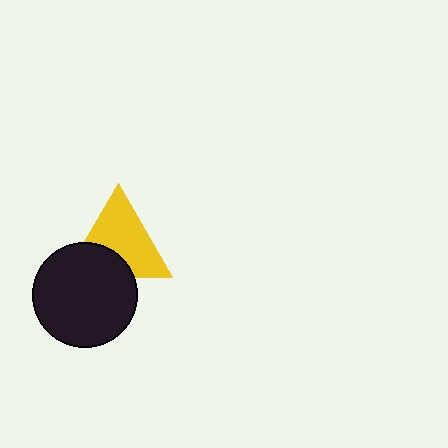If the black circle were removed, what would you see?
You would see the complete yellow triangle.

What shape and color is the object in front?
The object in front is a black circle.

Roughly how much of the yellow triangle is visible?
Most of it is visible (roughly 67%).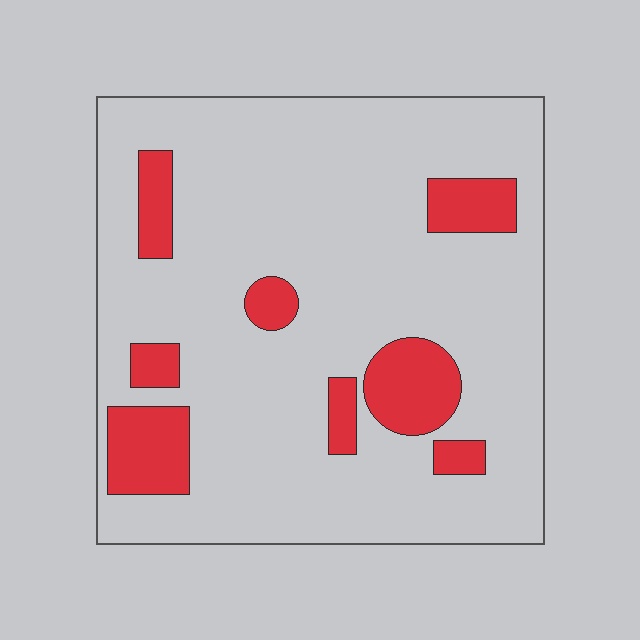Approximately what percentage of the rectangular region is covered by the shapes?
Approximately 15%.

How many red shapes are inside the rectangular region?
8.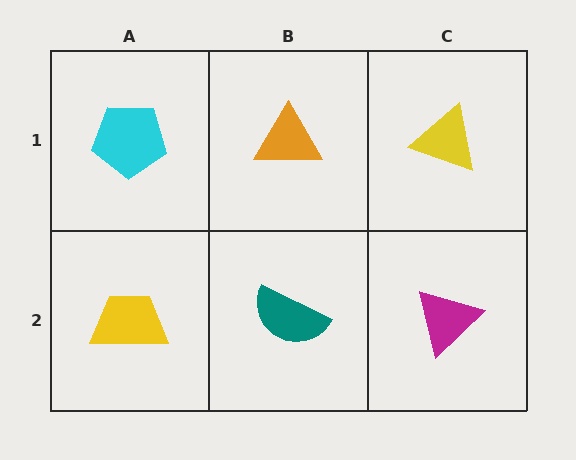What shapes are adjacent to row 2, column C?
A yellow triangle (row 1, column C), a teal semicircle (row 2, column B).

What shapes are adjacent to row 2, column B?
An orange triangle (row 1, column B), a yellow trapezoid (row 2, column A), a magenta triangle (row 2, column C).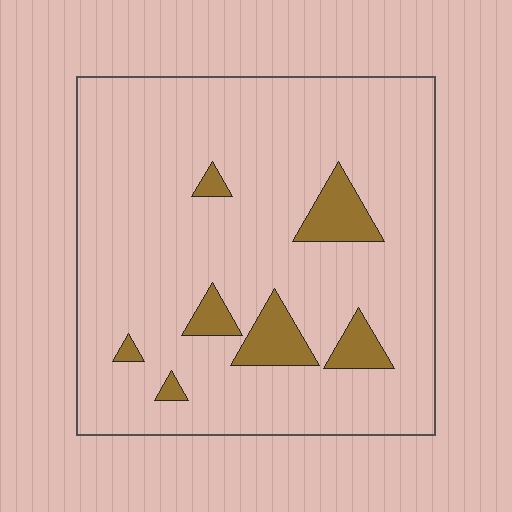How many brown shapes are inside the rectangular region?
7.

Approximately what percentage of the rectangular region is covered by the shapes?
Approximately 10%.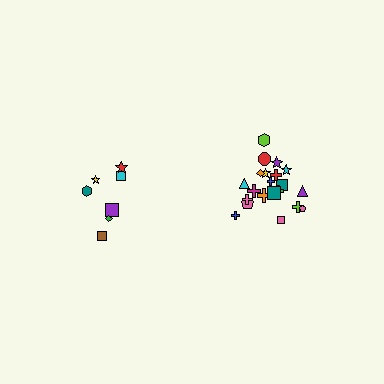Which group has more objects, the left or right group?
The right group.